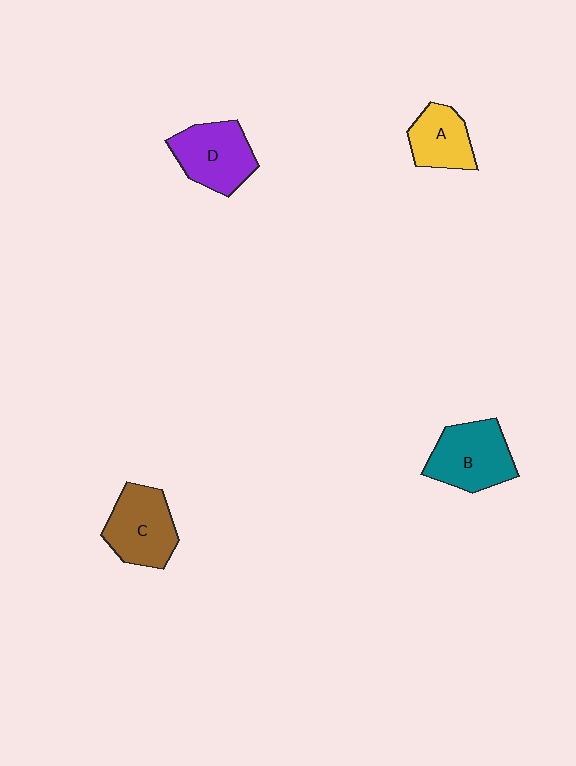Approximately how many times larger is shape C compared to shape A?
Approximately 1.3 times.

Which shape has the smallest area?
Shape A (yellow).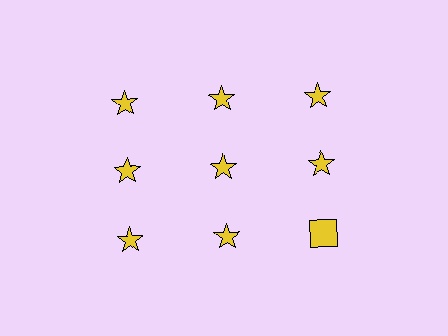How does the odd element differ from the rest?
It has a different shape: square instead of star.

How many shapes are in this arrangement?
There are 9 shapes arranged in a grid pattern.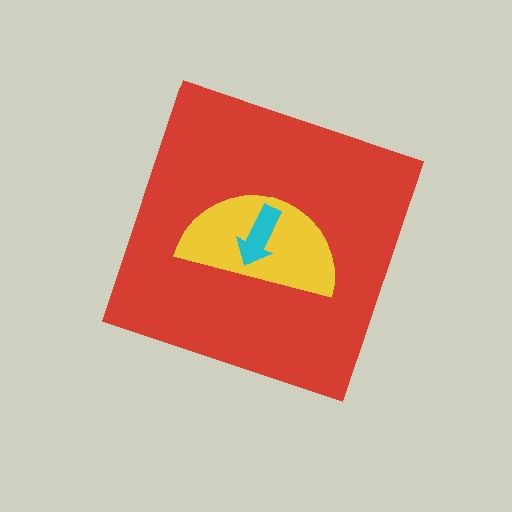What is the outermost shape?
The red diamond.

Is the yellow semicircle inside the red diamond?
Yes.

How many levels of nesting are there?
3.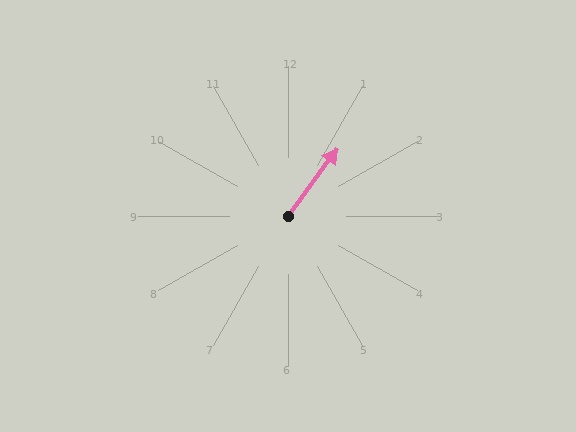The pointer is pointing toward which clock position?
Roughly 1 o'clock.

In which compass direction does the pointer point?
Northeast.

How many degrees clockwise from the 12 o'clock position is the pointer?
Approximately 36 degrees.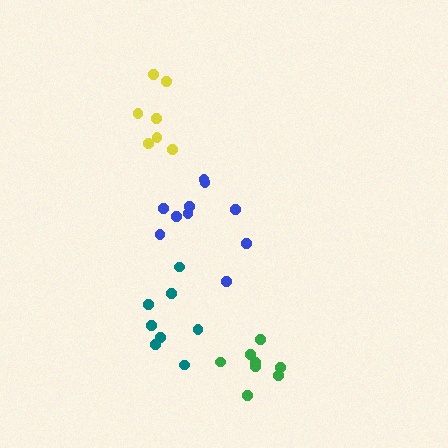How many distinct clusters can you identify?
There are 4 distinct clusters.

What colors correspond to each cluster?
The clusters are colored: yellow, green, teal, blue.